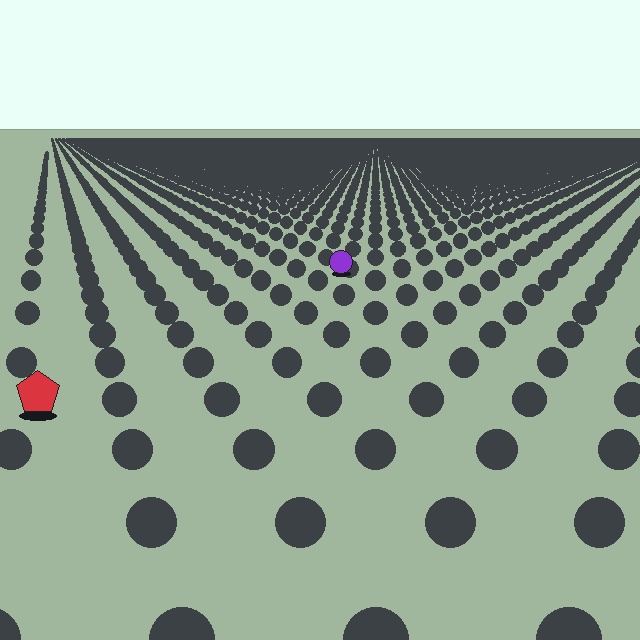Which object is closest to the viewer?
The red pentagon is closest. The texture marks near it are larger and more spread out.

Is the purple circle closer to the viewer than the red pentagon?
No. The red pentagon is closer — you can tell from the texture gradient: the ground texture is coarser near it.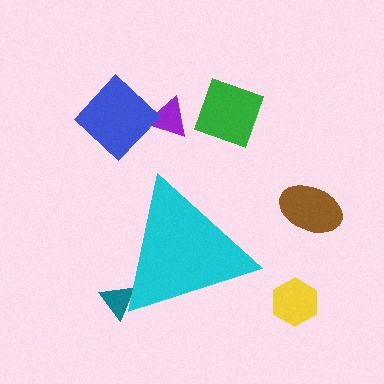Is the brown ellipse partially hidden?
No, the brown ellipse is fully visible.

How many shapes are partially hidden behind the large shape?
1 shape is partially hidden.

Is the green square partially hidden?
No, the green square is fully visible.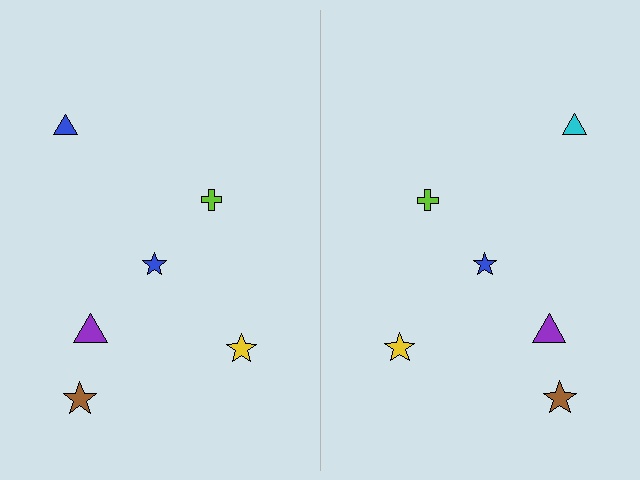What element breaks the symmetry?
The cyan triangle on the right side breaks the symmetry — its mirror counterpart is blue.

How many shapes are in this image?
There are 12 shapes in this image.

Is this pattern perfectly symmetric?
No, the pattern is not perfectly symmetric. The cyan triangle on the right side breaks the symmetry — its mirror counterpart is blue.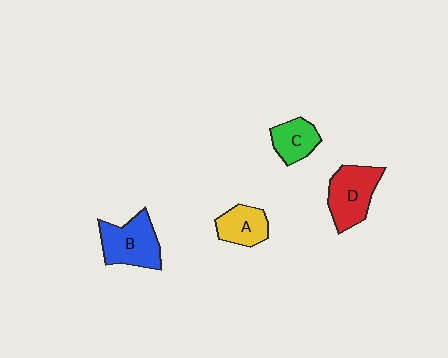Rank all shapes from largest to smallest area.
From largest to smallest: B (blue), D (red), A (yellow), C (green).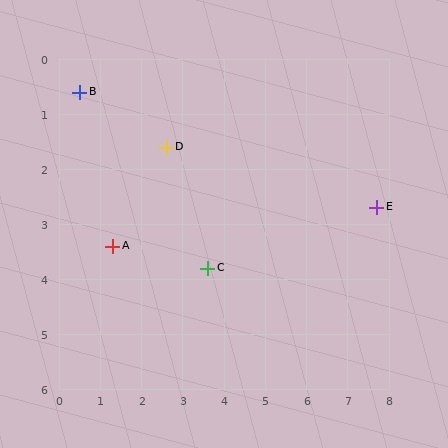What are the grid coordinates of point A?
Point A is at approximately (1.3, 3.4).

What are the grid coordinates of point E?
Point E is at approximately (7.7, 2.7).